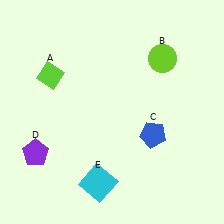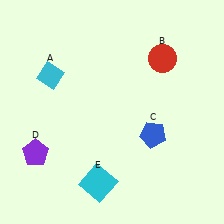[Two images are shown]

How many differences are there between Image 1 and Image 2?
There are 2 differences between the two images.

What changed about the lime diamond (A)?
In Image 1, A is lime. In Image 2, it changed to cyan.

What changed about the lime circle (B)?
In Image 1, B is lime. In Image 2, it changed to red.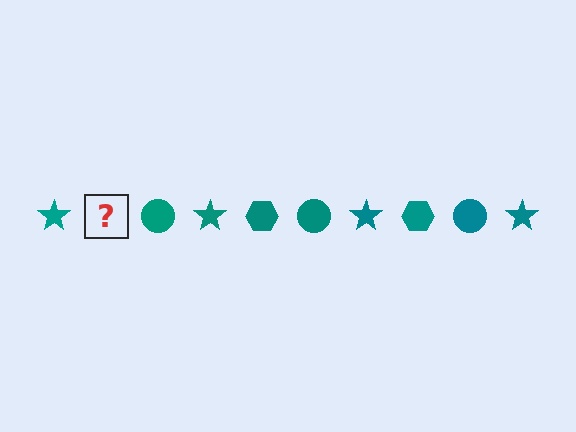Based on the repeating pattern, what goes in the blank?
The blank should be a teal hexagon.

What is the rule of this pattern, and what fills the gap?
The rule is that the pattern cycles through star, hexagon, circle shapes in teal. The gap should be filled with a teal hexagon.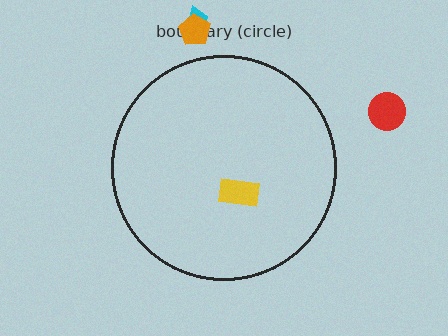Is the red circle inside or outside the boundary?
Outside.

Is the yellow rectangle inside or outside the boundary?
Inside.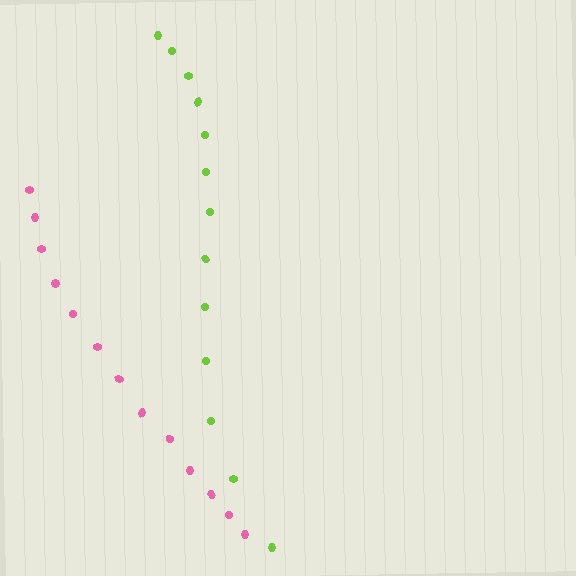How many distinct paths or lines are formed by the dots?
There are 2 distinct paths.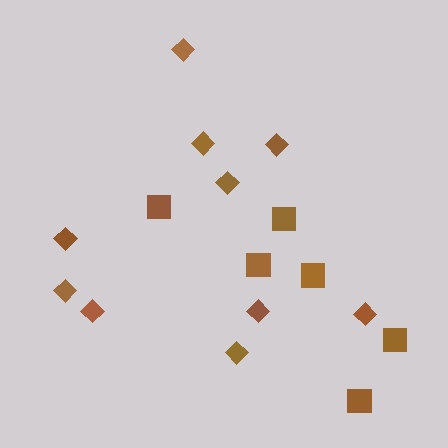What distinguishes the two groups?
There are 2 groups: one group of diamonds (10) and one group of squares (6).